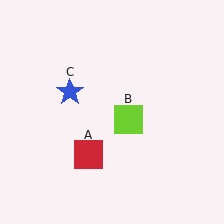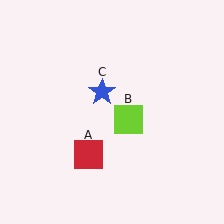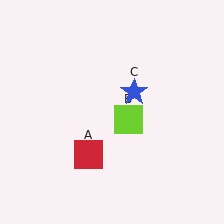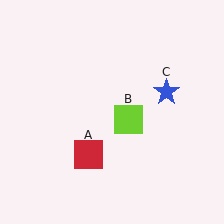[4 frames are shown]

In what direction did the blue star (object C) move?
The blue star (object C) moved right.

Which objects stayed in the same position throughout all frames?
Red square (object A) and lime square (object B) remained stationary.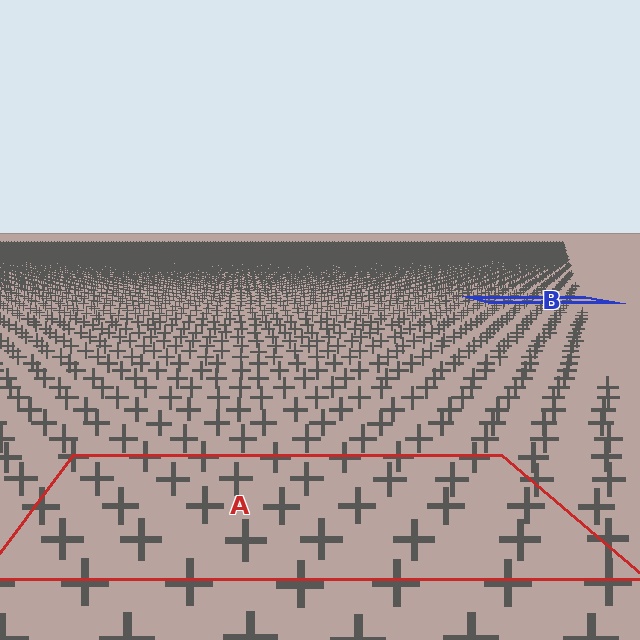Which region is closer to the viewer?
Region A is closer. The texture elements there are larger and more spread out.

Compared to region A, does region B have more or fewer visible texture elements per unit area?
Region B has more texture elements per unit area — they are packed more densely because it is farther away.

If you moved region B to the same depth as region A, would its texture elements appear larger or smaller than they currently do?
They would appear larger. At a closer depth, the same texture elements are projected at a bigger on-screen size.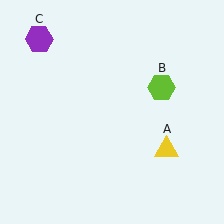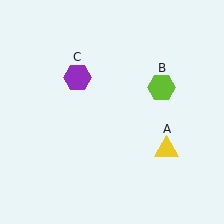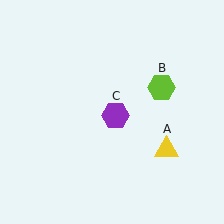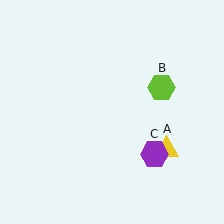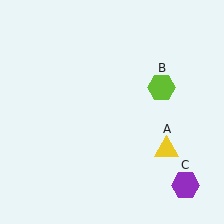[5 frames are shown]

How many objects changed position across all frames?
1 object changed position: purple hexagon (object C).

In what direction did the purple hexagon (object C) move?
The purple hexagon (object C) moved down and to the right.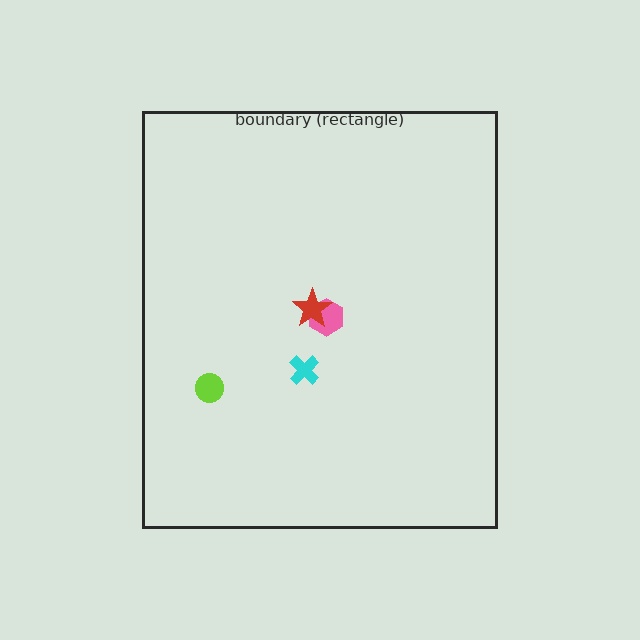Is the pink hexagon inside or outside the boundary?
Inside.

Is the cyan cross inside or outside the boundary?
Inside.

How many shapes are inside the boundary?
4 inside, 0 outside.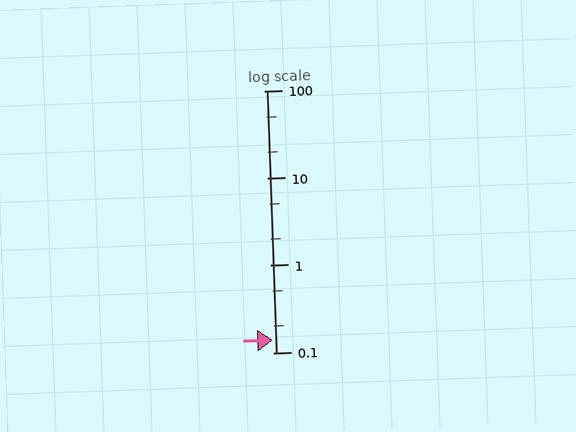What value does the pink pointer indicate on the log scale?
The pointer indicates approximately 0.14.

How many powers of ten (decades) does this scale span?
The scale spans 3 decades, from 0.1 to 100.